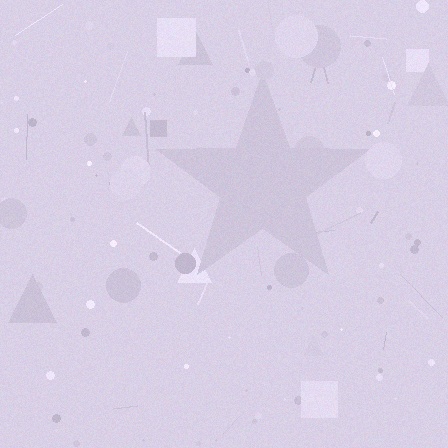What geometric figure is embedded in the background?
A star is embedded in the background.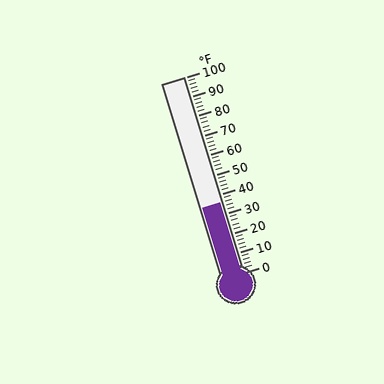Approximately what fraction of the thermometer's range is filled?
The thermometer is filled to approximately 35% of its range.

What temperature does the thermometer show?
The thermometer shows approximately 36°F.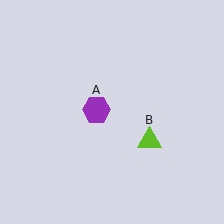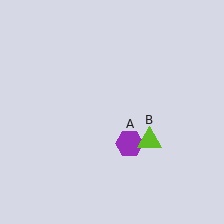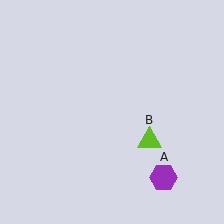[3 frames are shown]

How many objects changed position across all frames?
1 object changed position: purple hexagon (object A).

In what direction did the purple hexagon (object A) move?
The purple hexagon (object A) moved down and to the right.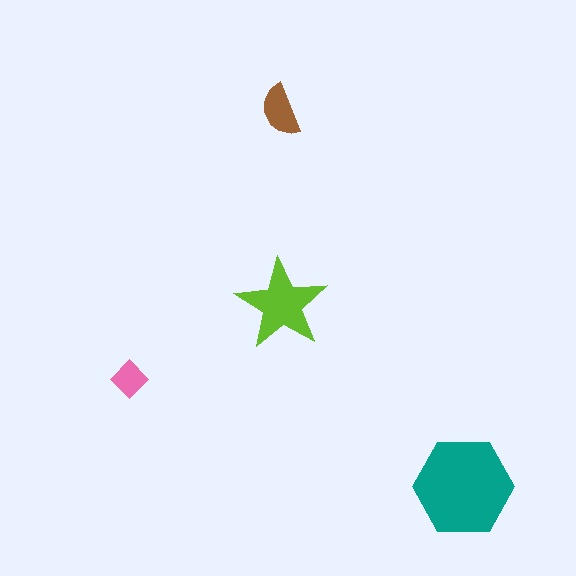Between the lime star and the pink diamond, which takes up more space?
The lime star.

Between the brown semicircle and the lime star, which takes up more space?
The lime star.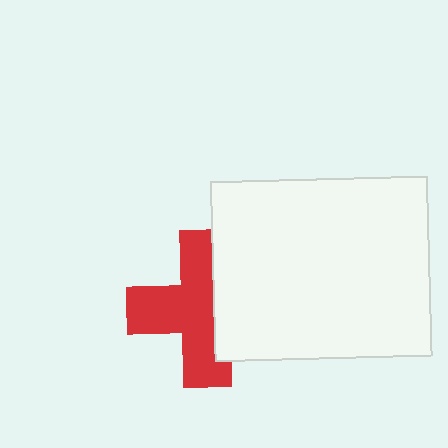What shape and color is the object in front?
The object in front is a white rectangle.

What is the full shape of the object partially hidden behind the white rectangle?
The partially hidden object is a red cross.